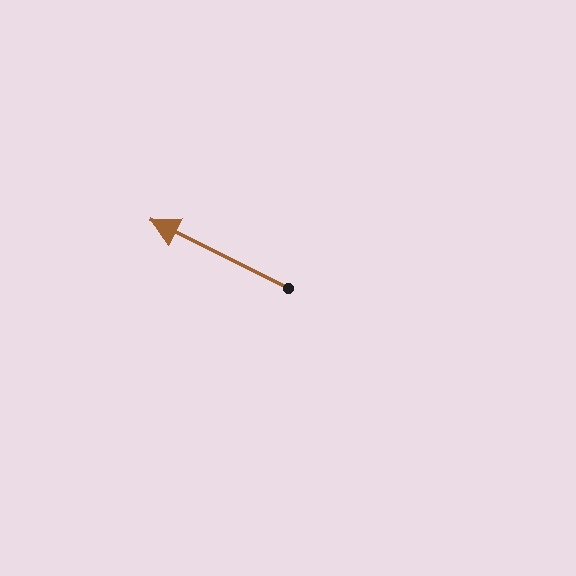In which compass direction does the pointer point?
Northwest.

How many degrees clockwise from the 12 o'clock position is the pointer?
Approximately 296 degrees.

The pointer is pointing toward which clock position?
Roughly 10 o'clock.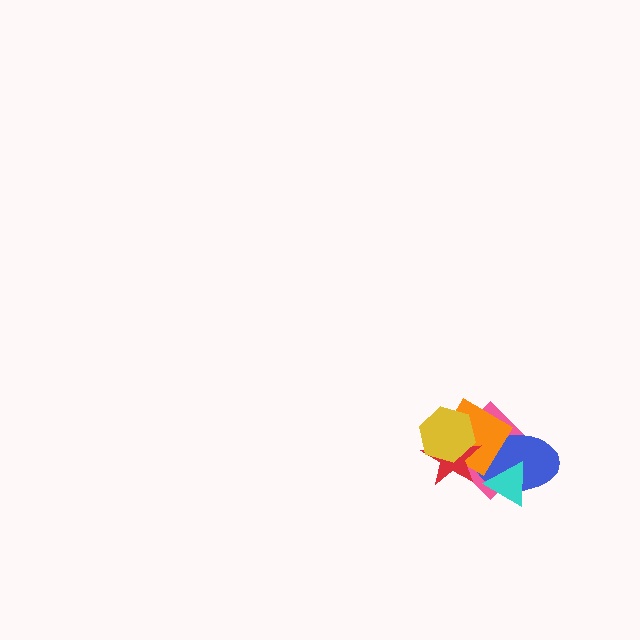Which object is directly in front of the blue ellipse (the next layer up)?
The orange diamond is directly in front of the blue ellipse.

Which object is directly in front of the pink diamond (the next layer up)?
The blue ellipse is directly in front of the pink diamond.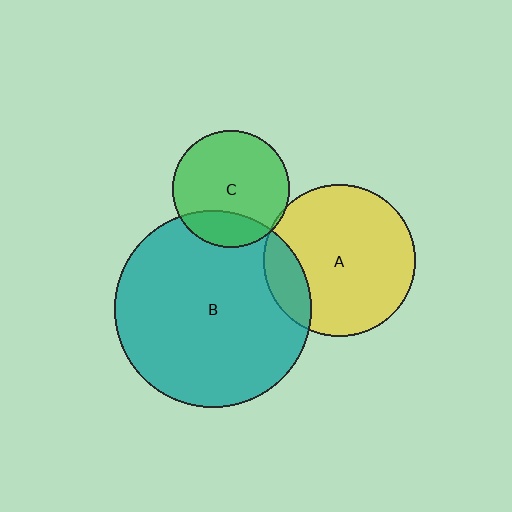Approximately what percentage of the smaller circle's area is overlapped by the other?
Approximately 15%.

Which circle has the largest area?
Circle B (teal).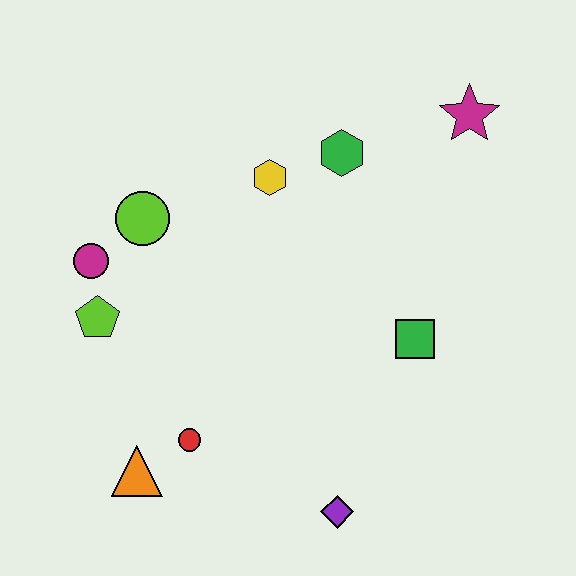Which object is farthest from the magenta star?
The orange triangle is farthest from the magenta star.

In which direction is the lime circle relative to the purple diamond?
The lime circle is above the purple diamond.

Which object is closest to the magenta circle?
The lime pentagon is closest to the magenta circle.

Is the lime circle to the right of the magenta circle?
Yes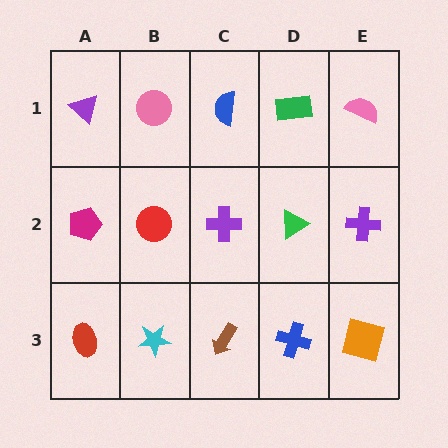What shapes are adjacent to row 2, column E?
A pink semicircle (row 1, column E), an orange square (row 3, column E), a green triangle (row 2, column D).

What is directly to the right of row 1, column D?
A pink semicircle.